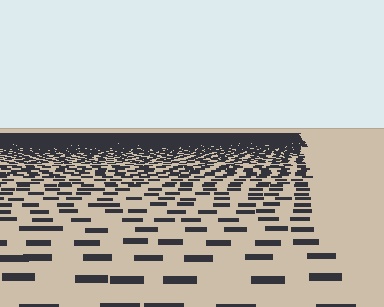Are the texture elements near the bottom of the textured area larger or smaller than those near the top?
Larger. Near the bottom, elements are closer to the viewer and appear at a bigger on-screen size.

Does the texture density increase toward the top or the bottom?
Density increases toward the top.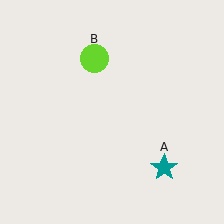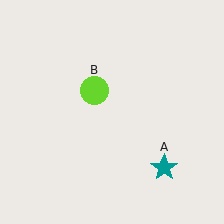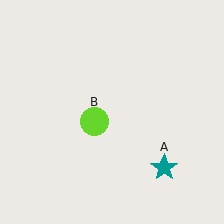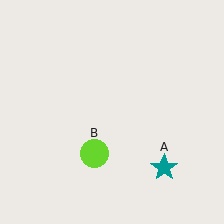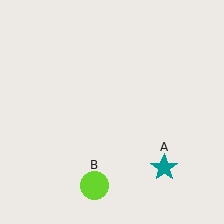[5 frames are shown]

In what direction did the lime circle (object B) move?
The lime circle (object B) moved down.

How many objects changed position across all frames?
1 object changed position: lime circle (object B).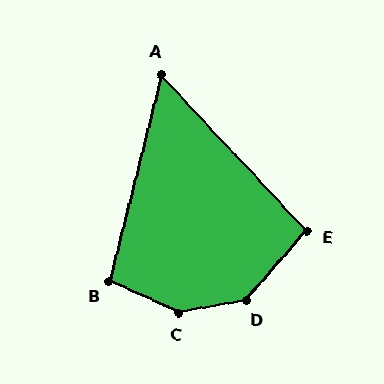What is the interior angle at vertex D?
Approximately 141 degrees (obtuse).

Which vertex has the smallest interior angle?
A, at approximately 57 degrees.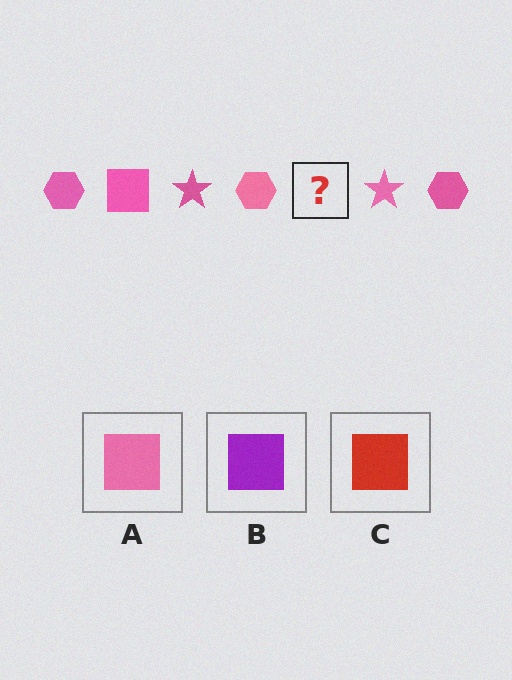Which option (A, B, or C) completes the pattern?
A.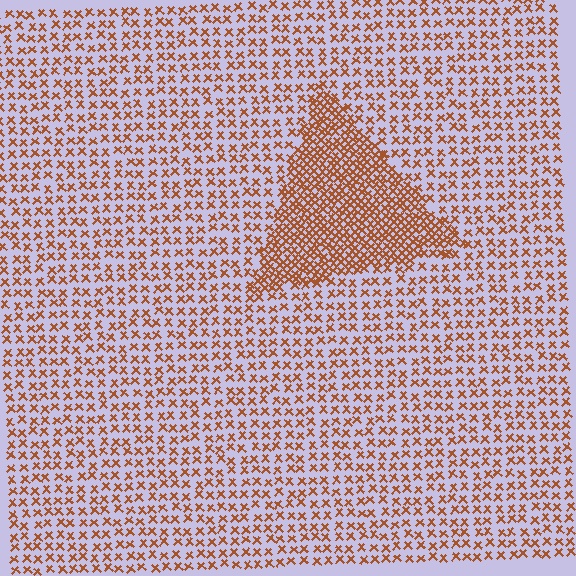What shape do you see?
I see a triangle.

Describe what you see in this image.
The image contains small brown elements arranged at two different densities. A triangle-shaped region is visible where the elements are more densely packed than the surrounding area.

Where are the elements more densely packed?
The elements are more densely packed inside the triangle boundary.